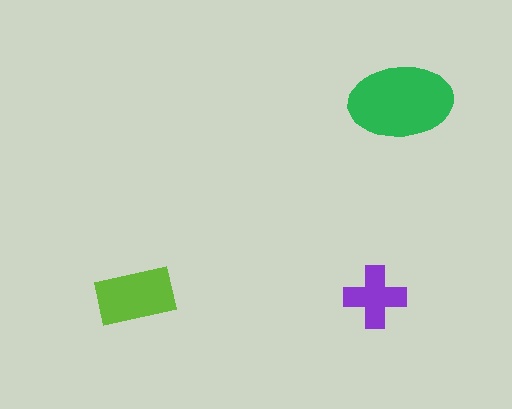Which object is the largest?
The green ellipse.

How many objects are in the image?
There are 3 objects in the image.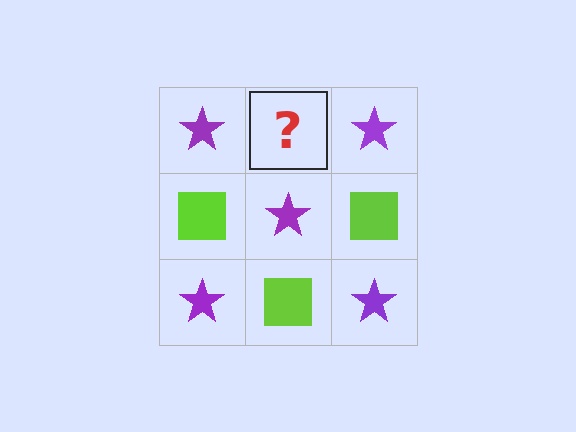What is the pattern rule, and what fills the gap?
The rule is that it alternates purple star and lime square in a checkerboard pattern. The gap should be filled with a lime square.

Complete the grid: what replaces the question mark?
The question mark should be replaced with a lime square.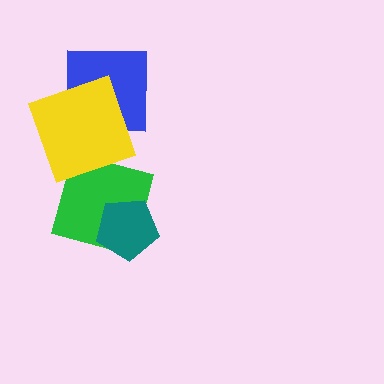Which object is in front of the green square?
The teal pentagon is in front of the green square.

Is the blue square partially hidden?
Yes, it is partially covered by another shape.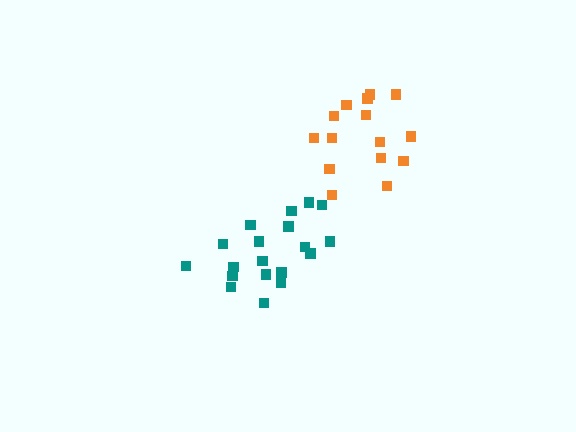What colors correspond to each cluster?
The clusters are colored: orange, teal.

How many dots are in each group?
Group 1: 15 dots, Group 2: 19 dots (34 total).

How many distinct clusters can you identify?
There are 2 distinct clusters.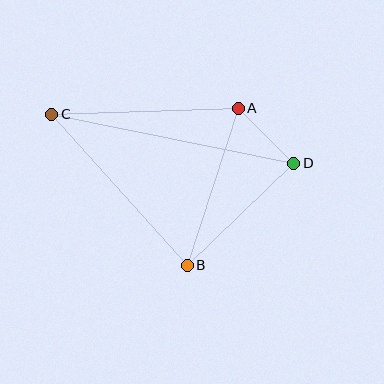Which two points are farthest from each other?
Points C and D are farthest from each other.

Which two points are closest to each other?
Points A and D are closest to each other.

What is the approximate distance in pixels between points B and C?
The distance between B and C is approximately 202 pixels.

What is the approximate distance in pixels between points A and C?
The distance between A and C is approximately 186 pixels.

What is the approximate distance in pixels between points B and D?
The distance between B and D is approximately 148 pixels.